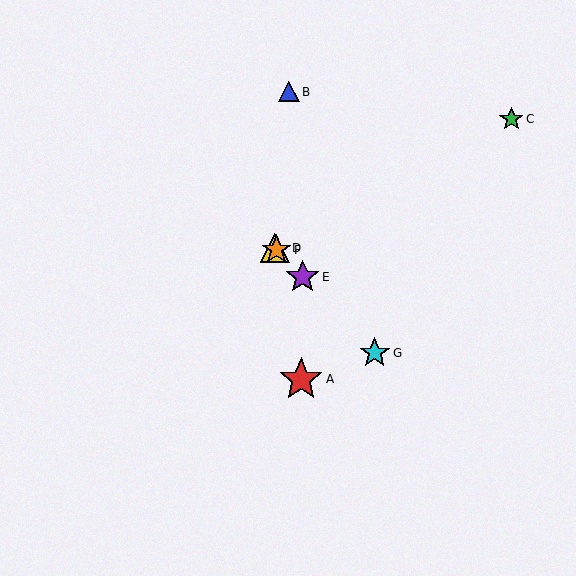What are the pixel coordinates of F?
Object F is at (276, 250).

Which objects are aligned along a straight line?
Objects D, E, F, G are aligned along a straight line.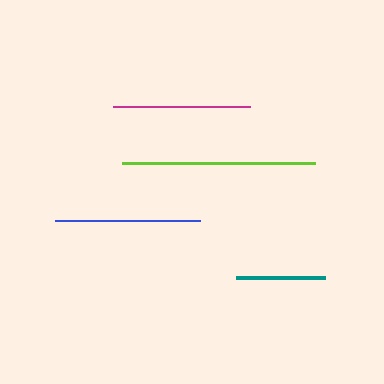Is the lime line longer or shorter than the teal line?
The lime line is longer than the teal line.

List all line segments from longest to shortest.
From longest to shortest: lime, blue, magenta, teal.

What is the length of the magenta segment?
The magenta segment is approximately 137 pixels long.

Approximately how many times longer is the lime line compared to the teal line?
The lime line is approximately 2.2 times the length of the teal line.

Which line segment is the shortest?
The teal line is the shortest at approximately 89 pixels.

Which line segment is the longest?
The lime line is the longest at approximately 193 pixels.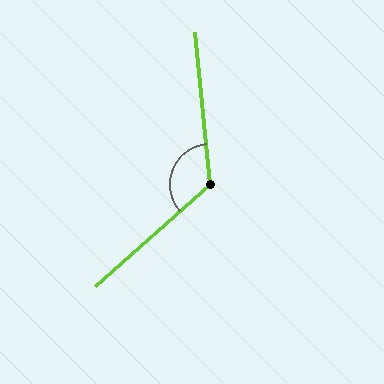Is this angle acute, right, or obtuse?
It is obtuse.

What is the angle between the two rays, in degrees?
Approximately 126 degrees.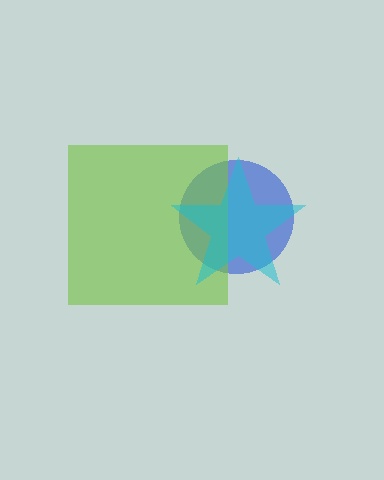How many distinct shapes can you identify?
There are 3 distinct shapes: a blue circle, a lime square, a cyan star.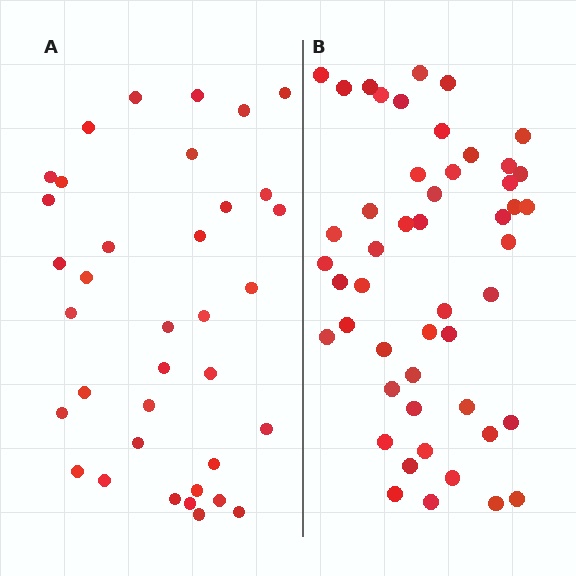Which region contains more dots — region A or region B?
Region B (the right region) has more dots.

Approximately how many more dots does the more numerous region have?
Region B has approximately 15 more dots than region A.